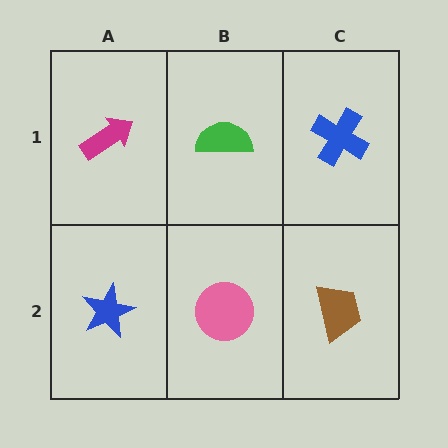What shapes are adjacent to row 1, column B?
A pink circle (row 2, column B), a magenta arrow (row 1, column A), a blue cross (row 1, column C).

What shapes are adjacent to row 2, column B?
A green semicircle (row 1, column B), a blue star (row 2, column A), a brown trapezoid (row 2, column C).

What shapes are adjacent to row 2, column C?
A blue cross (row 1, column C), a pink circle (row 2, column B).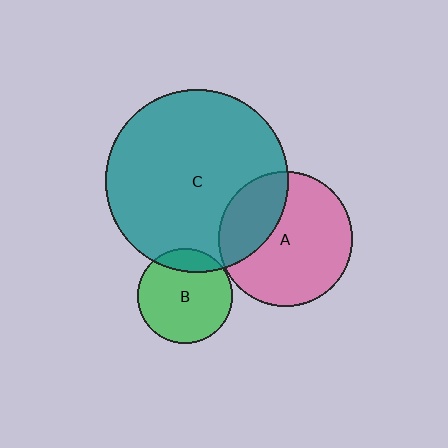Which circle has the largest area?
Circle C (teal).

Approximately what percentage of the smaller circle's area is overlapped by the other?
Approximately 30%.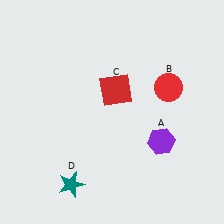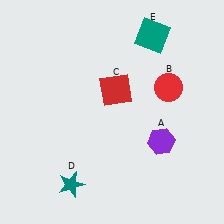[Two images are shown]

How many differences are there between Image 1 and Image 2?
There is 1 difference between the two images.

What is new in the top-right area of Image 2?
A teal square (E) was added in the top-right area of Image 2.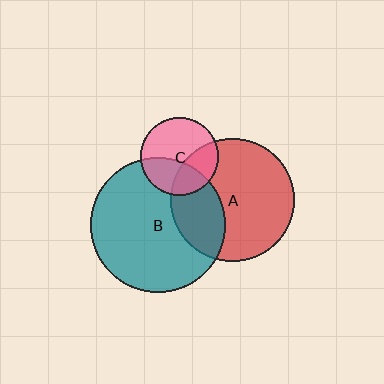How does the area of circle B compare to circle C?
Approximately 3.0 times.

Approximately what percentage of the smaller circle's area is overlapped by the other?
Approximately 35%.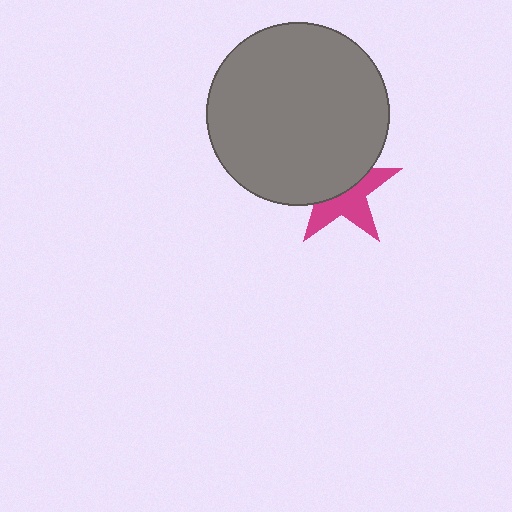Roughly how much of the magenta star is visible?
About half of it is visible (roughly 50%).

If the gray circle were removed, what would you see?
You would see the complete magenta star.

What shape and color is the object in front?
The object in front is a gray circle.